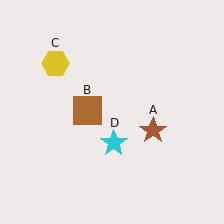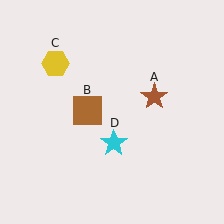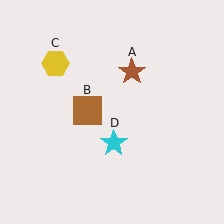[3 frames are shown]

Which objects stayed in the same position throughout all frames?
Brown square (object B) and yellow hexagon (object C) and cyan star (object D) remained stationary.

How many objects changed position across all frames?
1 object changed position: brown star (object A).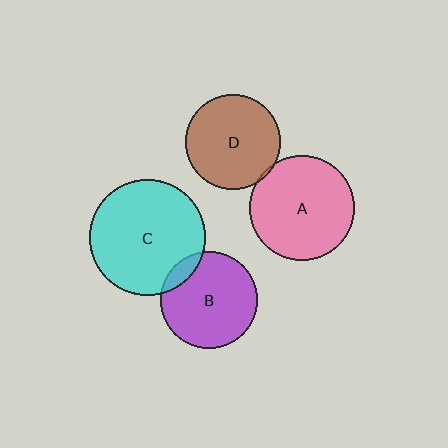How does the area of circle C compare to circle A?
Approximately 1.2 times.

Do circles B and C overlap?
Yes.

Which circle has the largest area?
Circle C (cyan).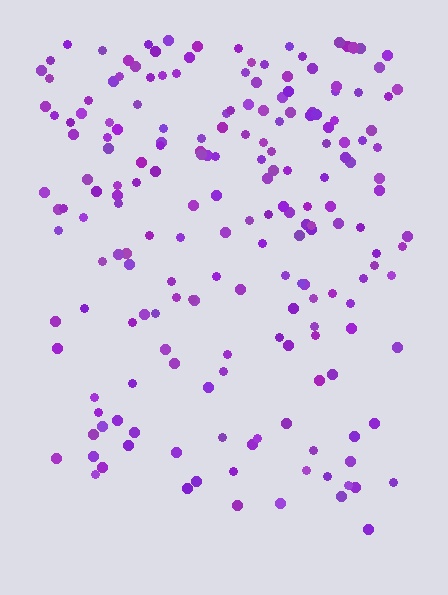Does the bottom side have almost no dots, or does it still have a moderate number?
Still a moderate number, just noticeably fewer than the top.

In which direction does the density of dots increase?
From bottom to top, with the top side densest.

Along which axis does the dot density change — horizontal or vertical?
Vertical.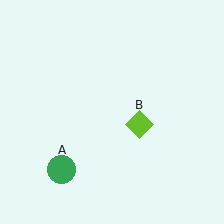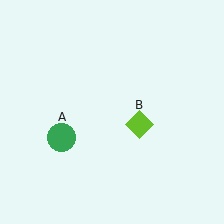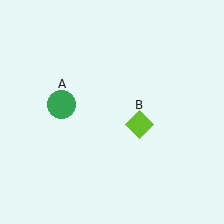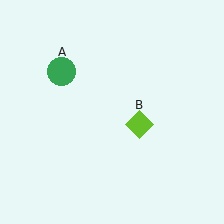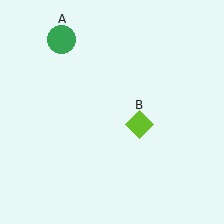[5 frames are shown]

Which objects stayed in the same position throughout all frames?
Lime diamond (object B) remained stationary.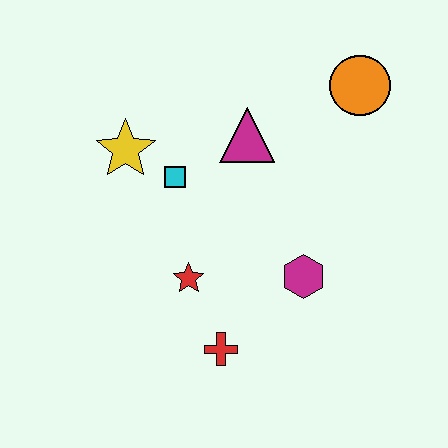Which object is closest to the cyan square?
The yellow star is closest to the cyan square.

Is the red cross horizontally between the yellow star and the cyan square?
No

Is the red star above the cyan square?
No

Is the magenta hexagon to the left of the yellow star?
No